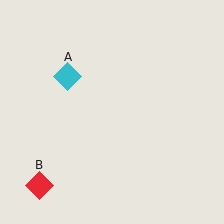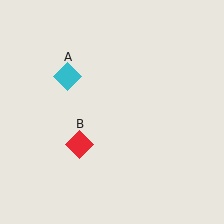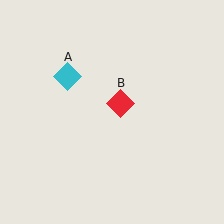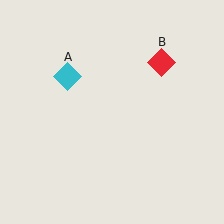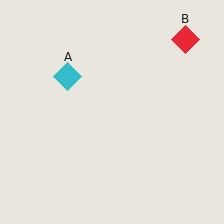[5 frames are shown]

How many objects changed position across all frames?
1 object changed position: red diamond (object B).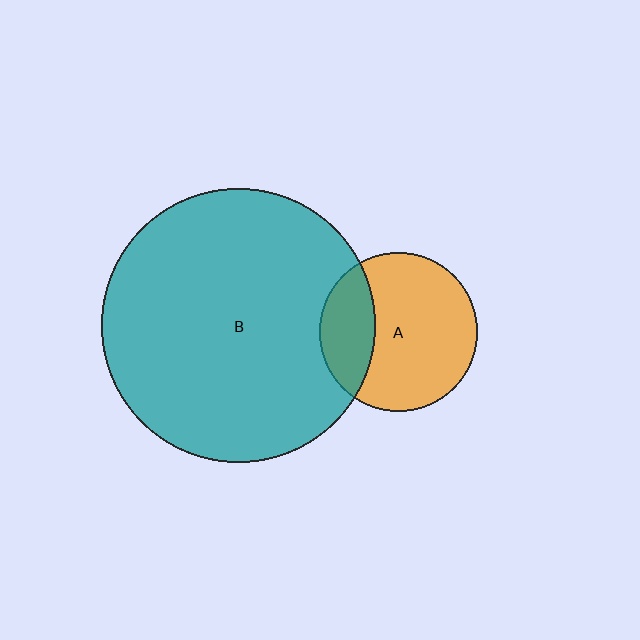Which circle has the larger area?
Circle B (teal).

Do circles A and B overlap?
Yes.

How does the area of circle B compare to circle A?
Approximately 3.0 times.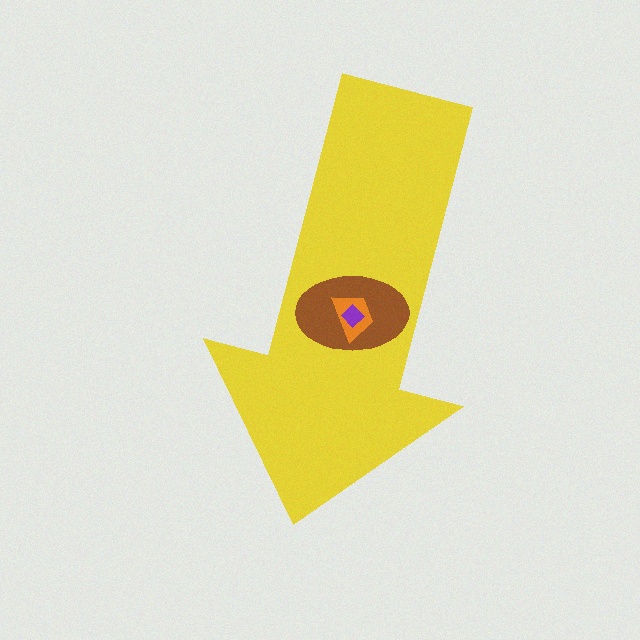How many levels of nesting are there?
4.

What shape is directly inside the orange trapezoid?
The purple diamond.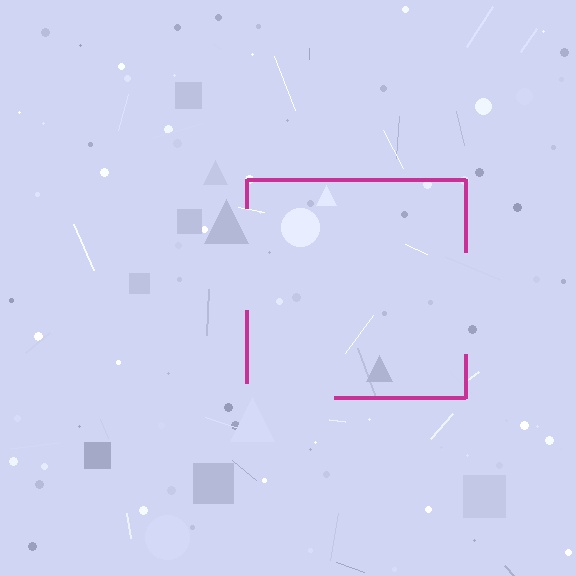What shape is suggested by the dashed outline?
The dashed outline suggests a square.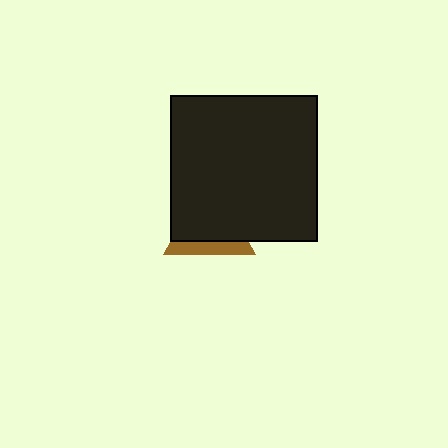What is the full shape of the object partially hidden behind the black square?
The partially hidden object is a brown triangle.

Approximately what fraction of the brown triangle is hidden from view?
Roughly 69% of the brown triangle is hidden behind the black square.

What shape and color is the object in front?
The object in front is a black square.